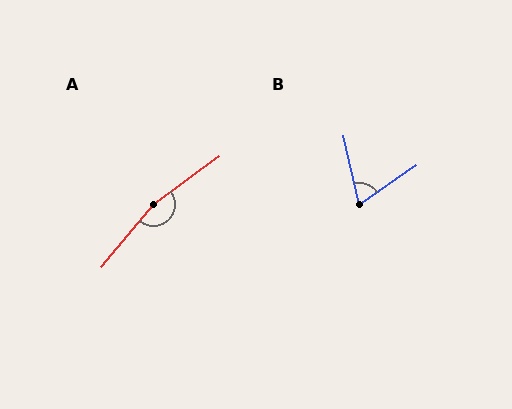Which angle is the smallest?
B, at approximately 67 degrees.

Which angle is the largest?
A, at approximately 166 degrees.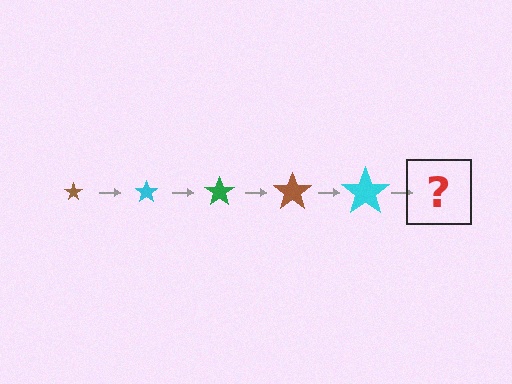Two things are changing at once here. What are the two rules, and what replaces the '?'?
The two rules are that the star grows larger each step and the color cycles through brown, cyan, and green. The '?' should be a green star, larger than the previous one.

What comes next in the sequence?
The next element should be a green star, larger than the previous one.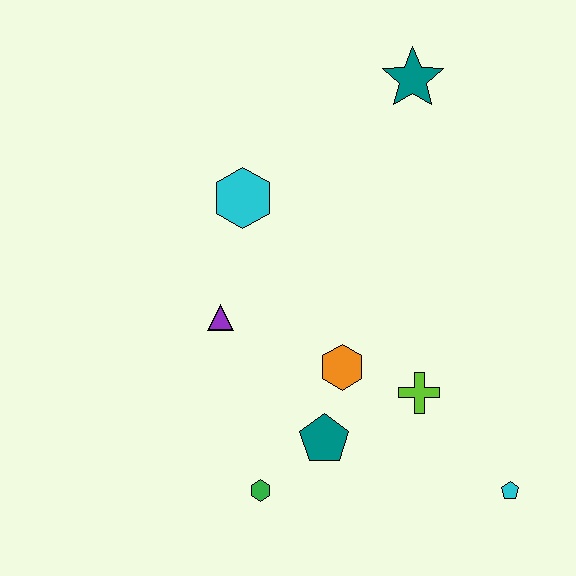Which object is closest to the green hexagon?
The teal pentagon is closest to the green hexagon.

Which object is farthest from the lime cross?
The teal star is farthest from the lime cross.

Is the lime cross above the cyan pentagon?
Yes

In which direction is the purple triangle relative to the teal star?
The purple triangle is below the teal star.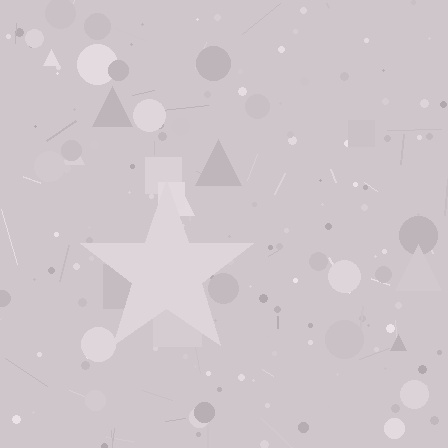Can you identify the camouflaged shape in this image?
The camouflaged shape is a star.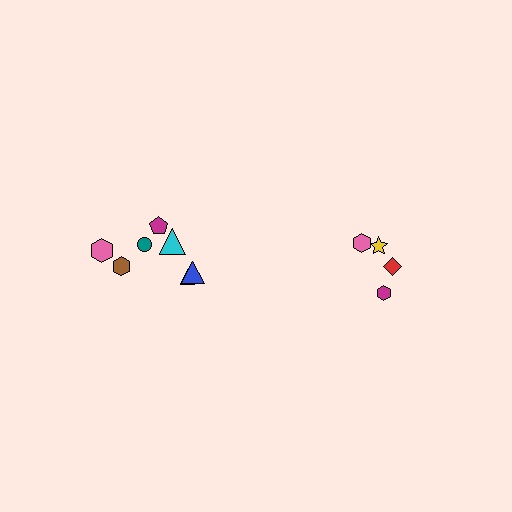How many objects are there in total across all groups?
There are 11 objects.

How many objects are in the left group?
There are 7 objects.